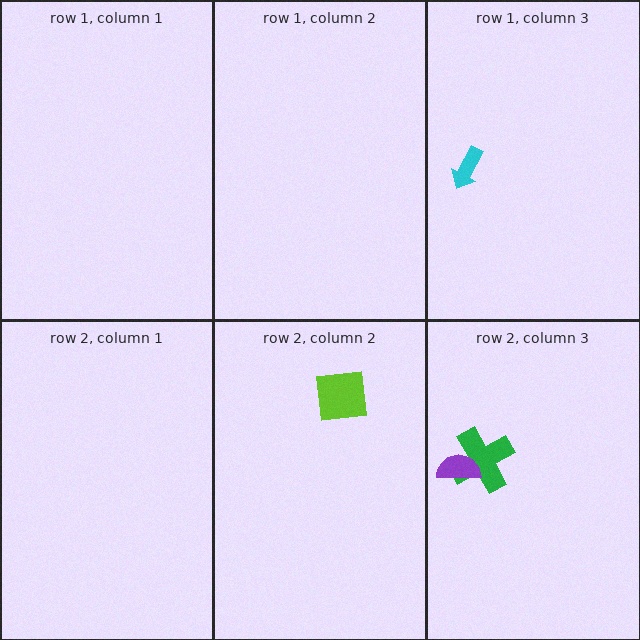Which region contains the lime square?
The row 2, column 2 region.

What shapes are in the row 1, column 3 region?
The cyan arrow.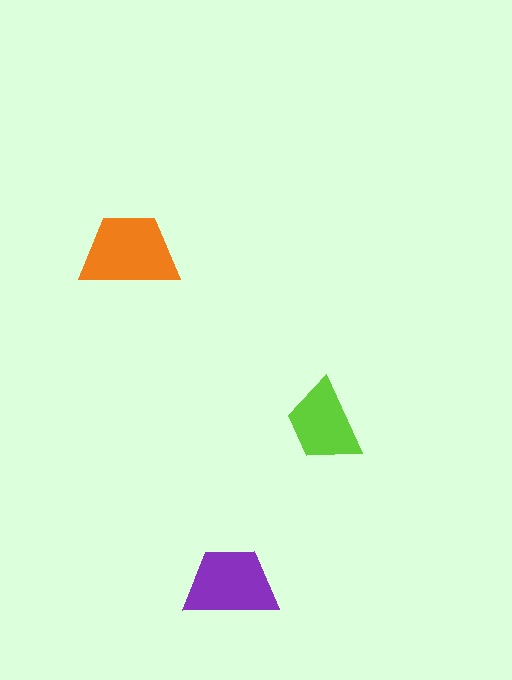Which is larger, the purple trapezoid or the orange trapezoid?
The orange one.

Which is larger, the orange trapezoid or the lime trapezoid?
The orange one.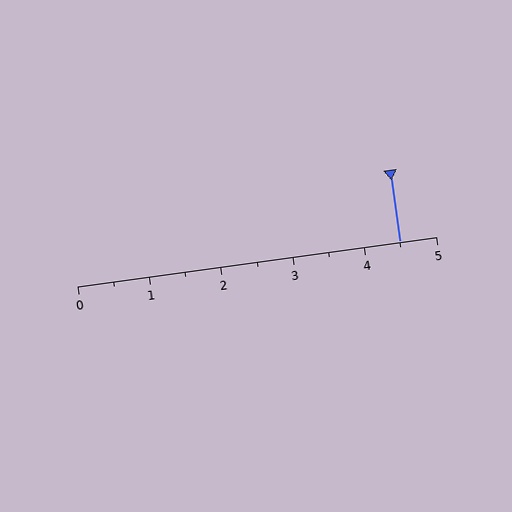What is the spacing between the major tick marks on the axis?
The major ticks are spaced 1 apart.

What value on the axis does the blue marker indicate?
The marker indicates approximately 4.5.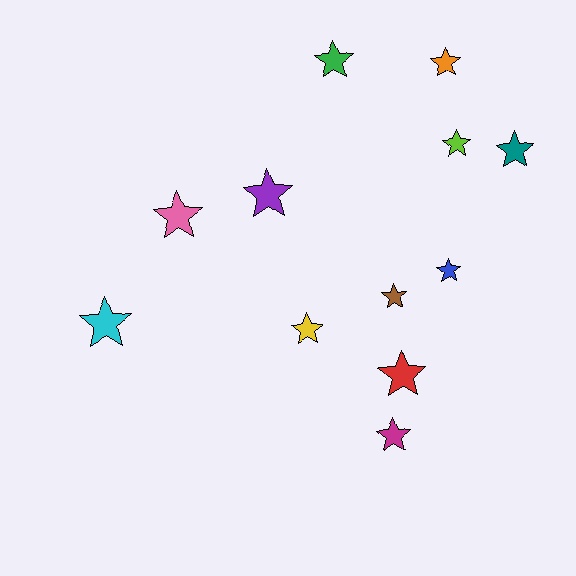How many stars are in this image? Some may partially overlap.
There are 12 stars.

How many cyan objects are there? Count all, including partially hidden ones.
There is 1 cyan object.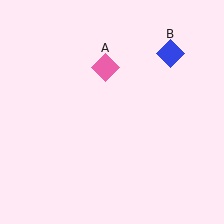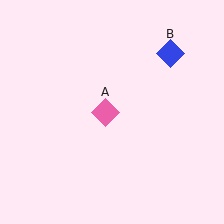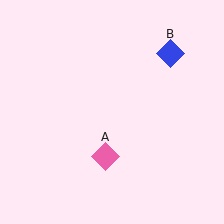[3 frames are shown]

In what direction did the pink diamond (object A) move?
The pink diamond (object A) moved down.